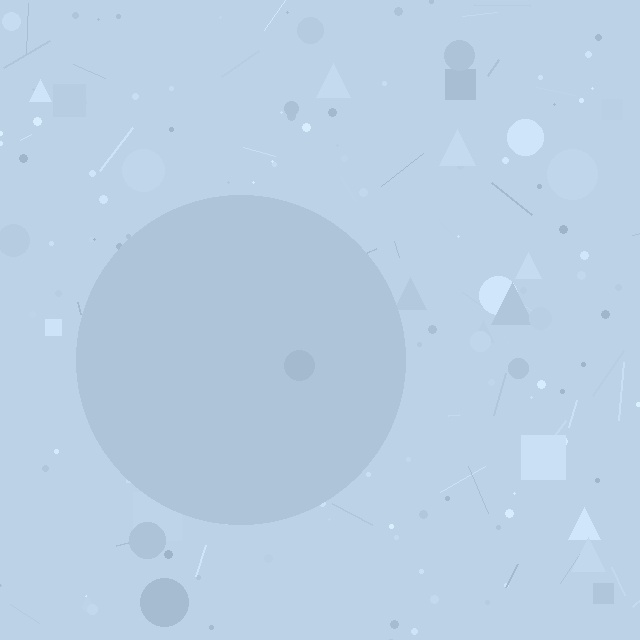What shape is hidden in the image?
A circle is hidden in the image.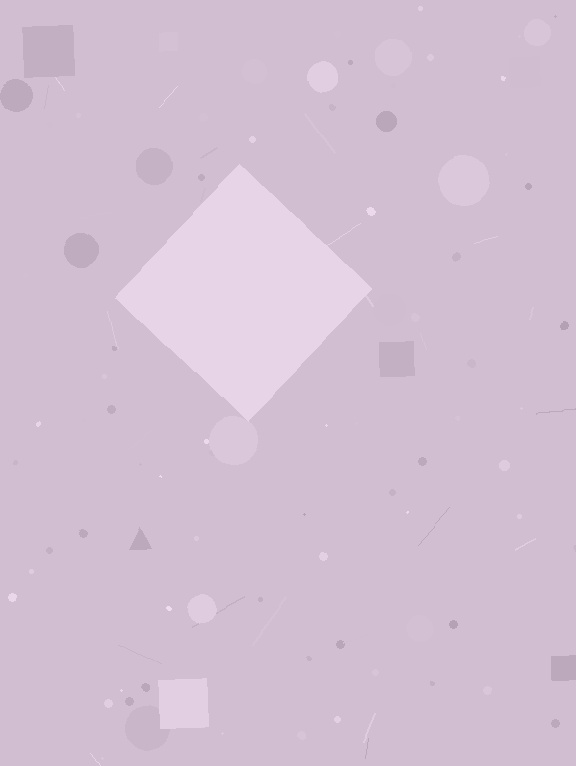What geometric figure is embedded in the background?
A diamond is embedded in the background.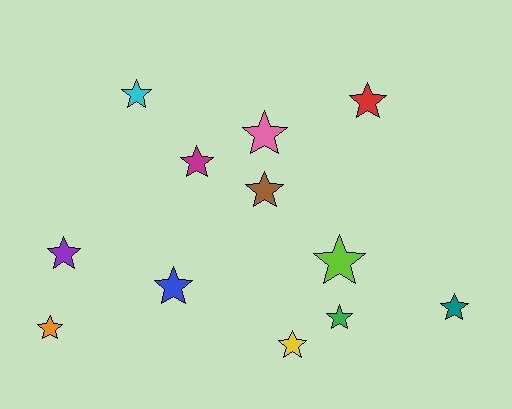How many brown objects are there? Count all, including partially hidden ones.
There is 1 brown object.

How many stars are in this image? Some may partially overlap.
There are 12 stars.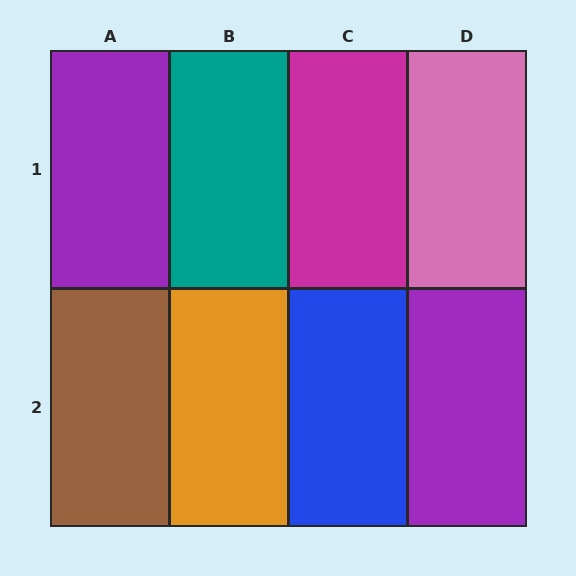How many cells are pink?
1 cell is pink.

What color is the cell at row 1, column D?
Pink.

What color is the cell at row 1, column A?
Purple.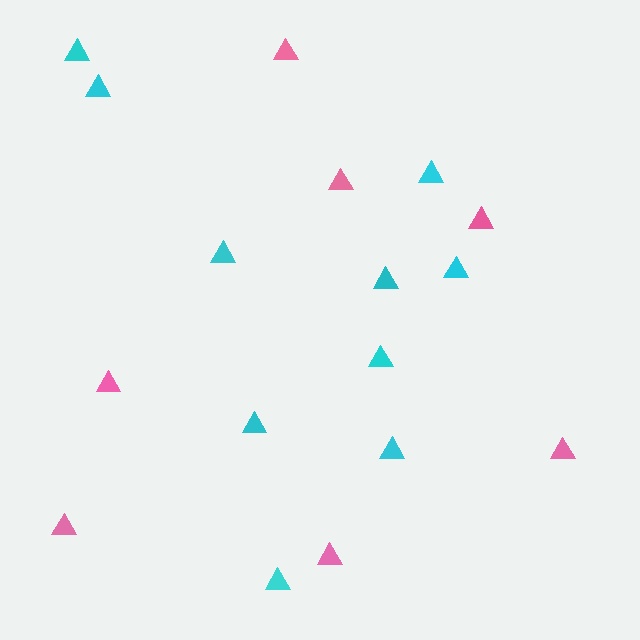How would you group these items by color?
There are 2 groups: one group of cyan triangles (10) and one group of pink triangles (7).